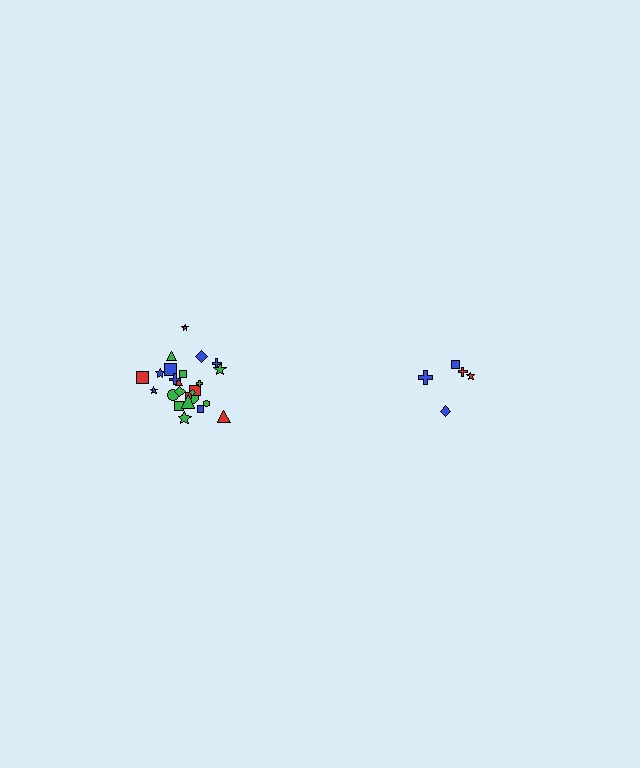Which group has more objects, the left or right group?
The left group.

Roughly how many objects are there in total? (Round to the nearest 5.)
Roughly 30 objects in total.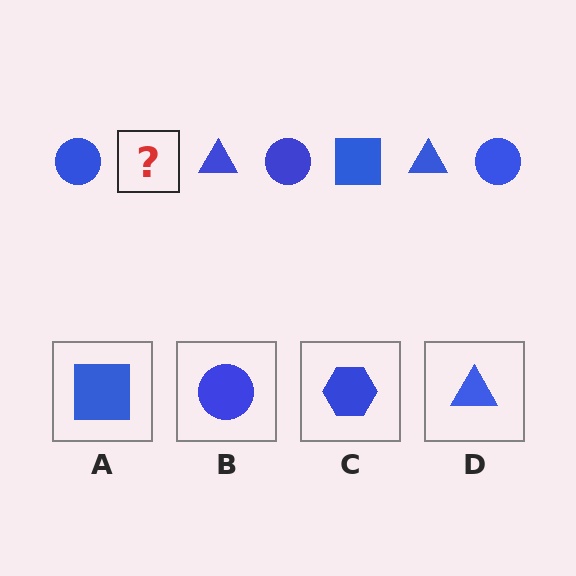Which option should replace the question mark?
Option A.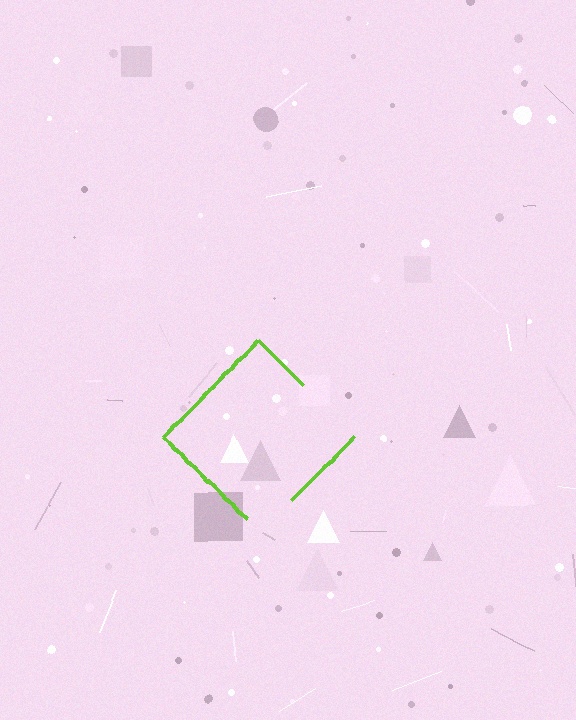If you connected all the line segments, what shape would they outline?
They would outline a diamond.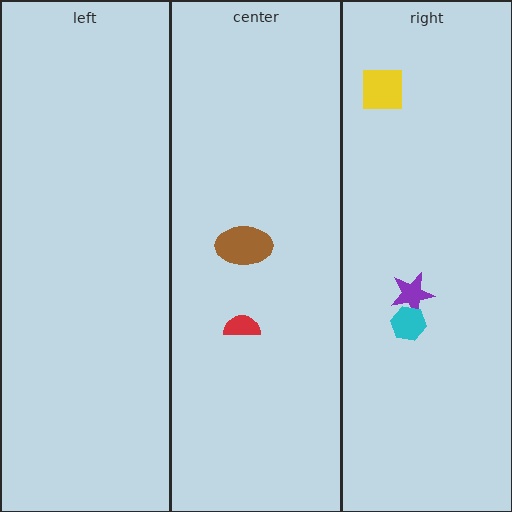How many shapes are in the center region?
2.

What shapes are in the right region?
The yellow square, the purple star, the cyan hexagon.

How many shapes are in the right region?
3.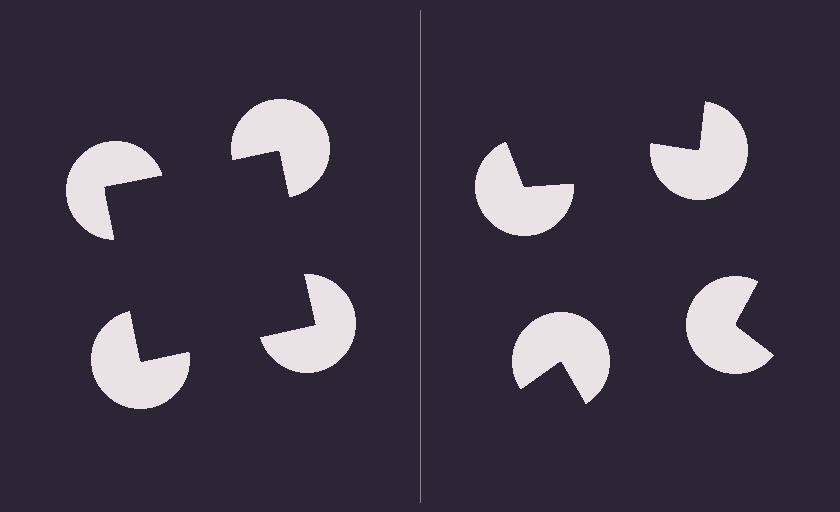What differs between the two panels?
The pac-man discs are positioned identically on both sides; only the wedge orientations differ. On the left they align to a square; on the right they are misaligned.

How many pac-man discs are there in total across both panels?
8 — 4 on each side.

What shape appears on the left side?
An illusory square.